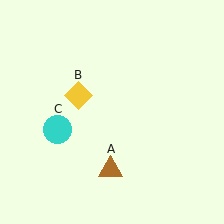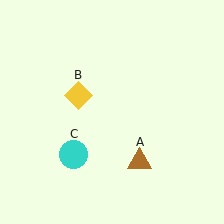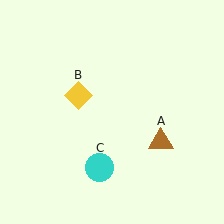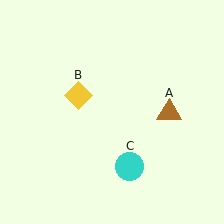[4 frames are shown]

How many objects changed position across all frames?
2 objects changed position: brown triangle (object A), cyan circle (object C).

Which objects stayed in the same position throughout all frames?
Yellow diamond (object B) remained stationary.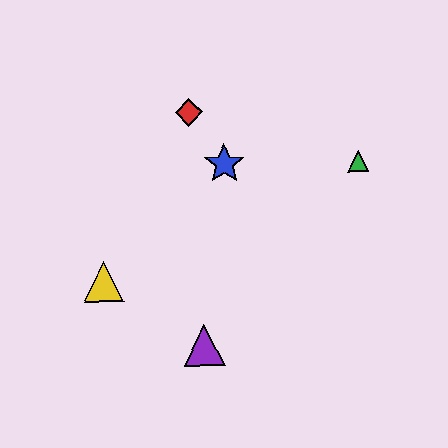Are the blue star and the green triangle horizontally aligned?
Yes, both are at y≈164.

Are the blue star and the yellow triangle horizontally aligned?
No, the blue star is at y≈164 and the yellow triangle is at y≈281.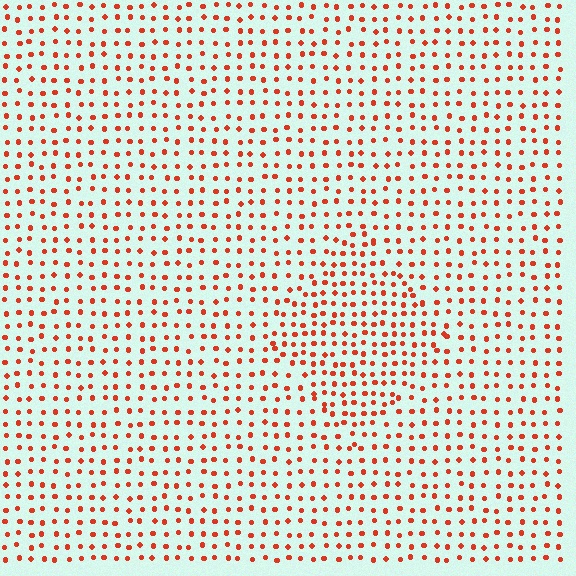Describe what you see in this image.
The image contains small red elements arranged at two different densities. A diamond-shaped region is visible where the elements are more densely packed than the surrounding area.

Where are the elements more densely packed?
The elements are more densely packed inside the diamond boundary.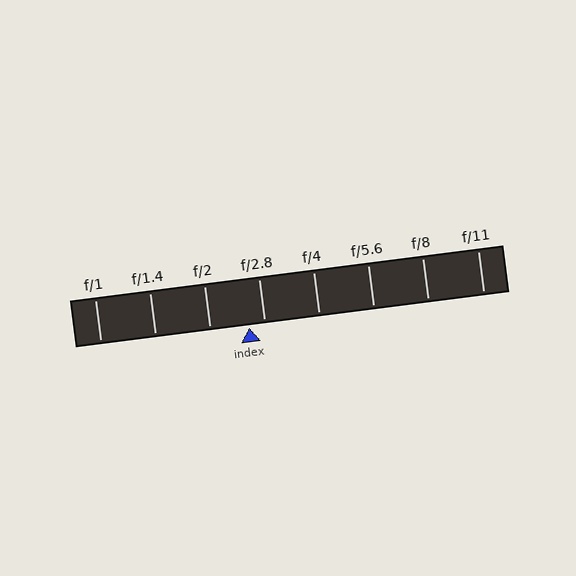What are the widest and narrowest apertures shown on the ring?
The widest aperture shown is f/1 and the narrowest is f/11.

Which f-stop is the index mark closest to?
The index mark is closest to f/2.8.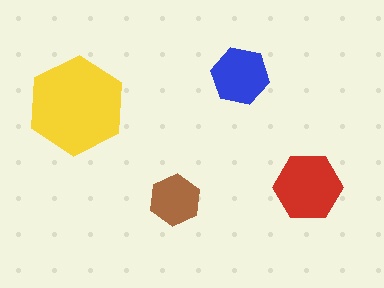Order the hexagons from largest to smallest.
the yellow one, the red one, the blue one, the brown one.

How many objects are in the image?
There are 4 objects in the image.